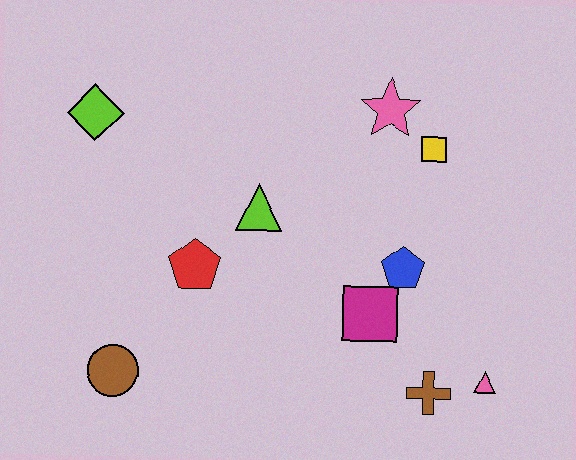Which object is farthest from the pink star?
The brown circle is farthest from the pink star.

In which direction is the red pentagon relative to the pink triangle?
The red pentagon is to the left of the pink triangle.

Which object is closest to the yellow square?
The pink star is closest to the yellow square.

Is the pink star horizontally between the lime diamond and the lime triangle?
No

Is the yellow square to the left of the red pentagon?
No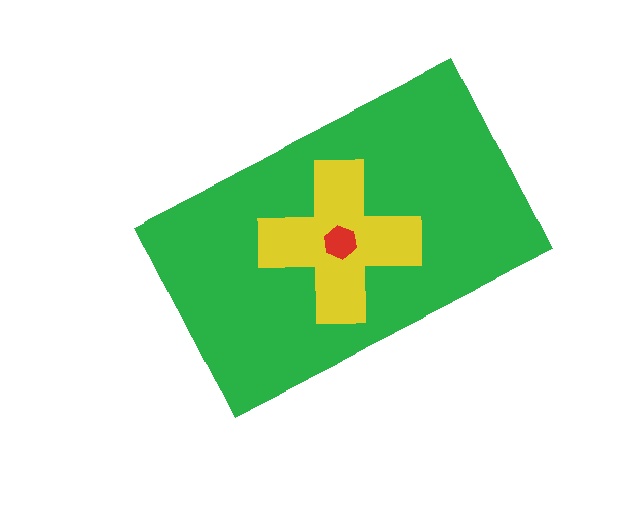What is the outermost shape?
The green rectangle.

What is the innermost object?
The red hexagon.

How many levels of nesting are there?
3.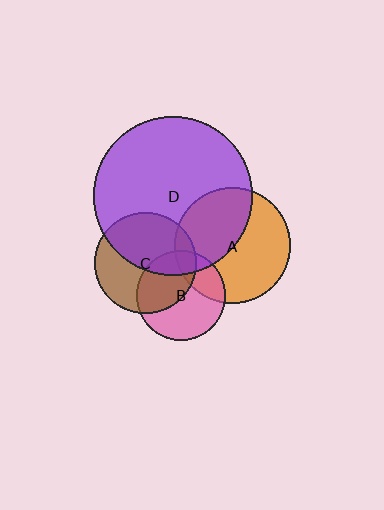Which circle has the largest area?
Circle D (purple).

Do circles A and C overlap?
Yes.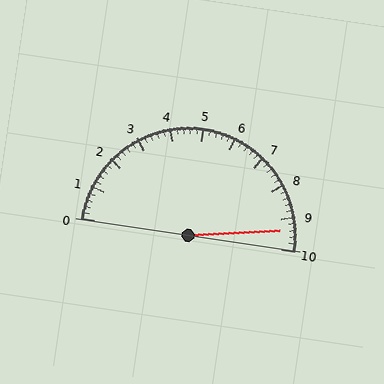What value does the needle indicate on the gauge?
The needle indicates approximately 9.4.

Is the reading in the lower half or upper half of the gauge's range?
The reading is in the upper half of the range (0 to 10).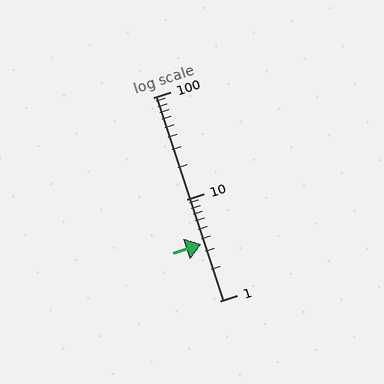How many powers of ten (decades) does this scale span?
The scale spans 2 decades, from 1 to 100.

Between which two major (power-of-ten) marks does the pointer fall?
The pointer is between 1 and 10.